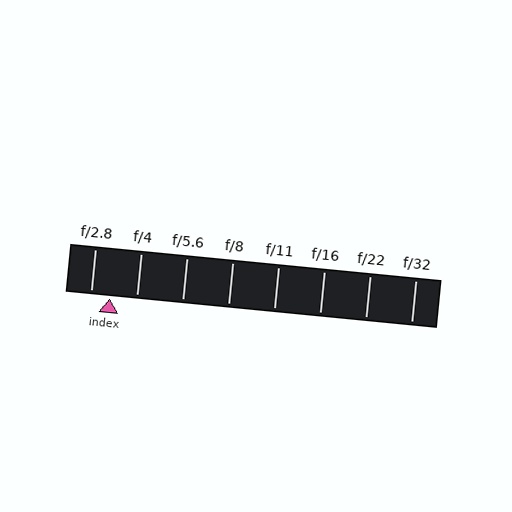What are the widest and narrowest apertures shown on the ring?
The widest aperture shown is f/2.8 and the narrowest is f/32.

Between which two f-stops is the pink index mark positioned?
The index mark is between f/2.8 and f/4.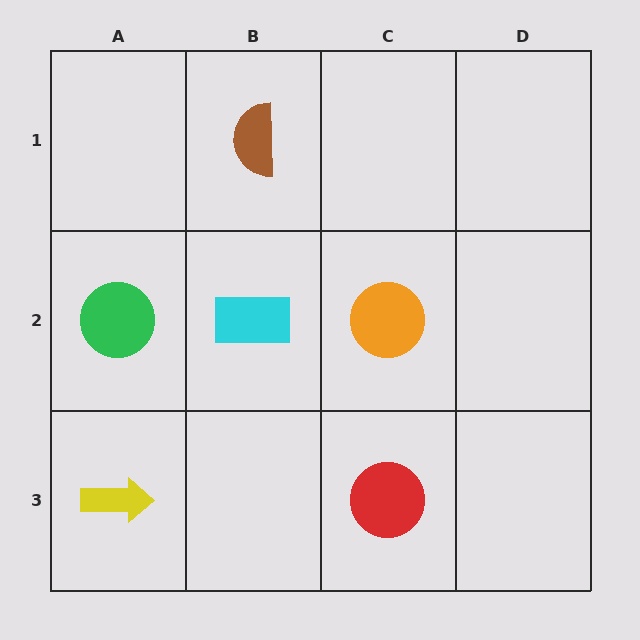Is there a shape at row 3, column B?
No, that cell is empty.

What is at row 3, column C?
A red circle.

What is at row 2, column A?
A green circle.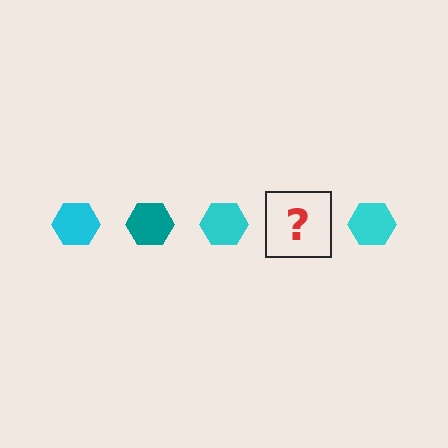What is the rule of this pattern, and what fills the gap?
The rule is that the pattern cycles through cyan, teal hexagons. The gap should be filled with a teal hexagon.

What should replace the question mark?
The question mark should be replaced with a teal hexagon.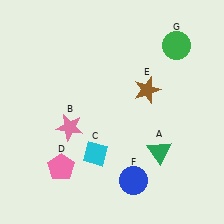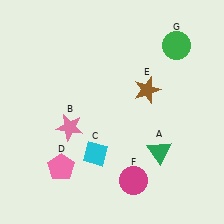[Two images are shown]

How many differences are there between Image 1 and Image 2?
There is 1 difference between the two images.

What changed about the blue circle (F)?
In Image 1, F is blue. In Image 2, it changed to magenta.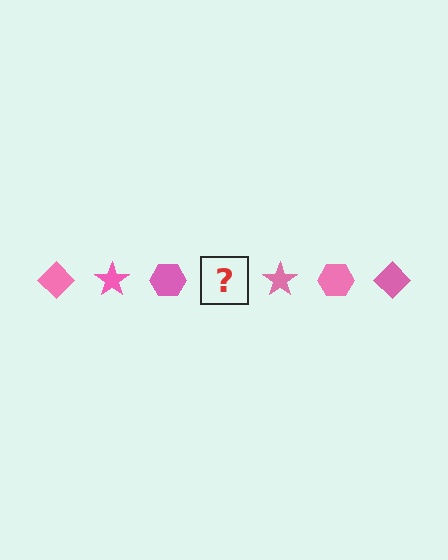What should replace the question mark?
The question mark should be replaced with a pink diamond.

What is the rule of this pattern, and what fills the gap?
The rule is that the pattern cycles through diamond, star, hexagon shapes in pink. The gap should be filled with a pink diamond.